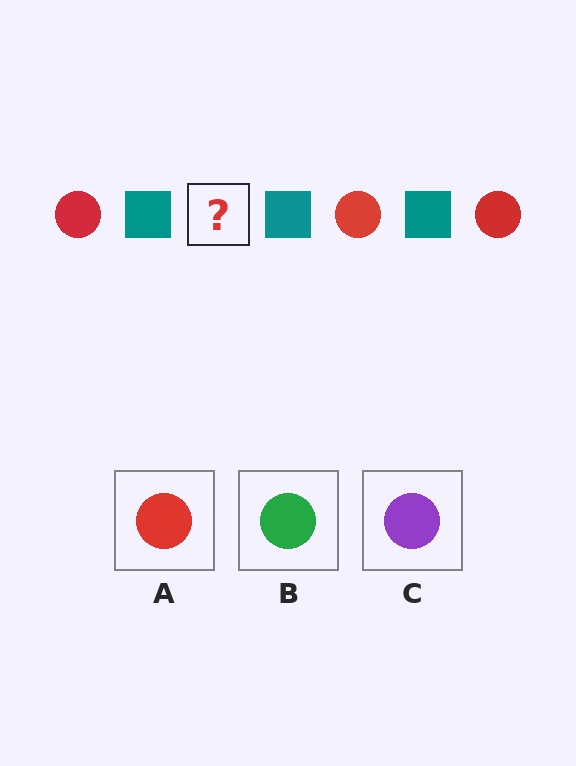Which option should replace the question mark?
Option A.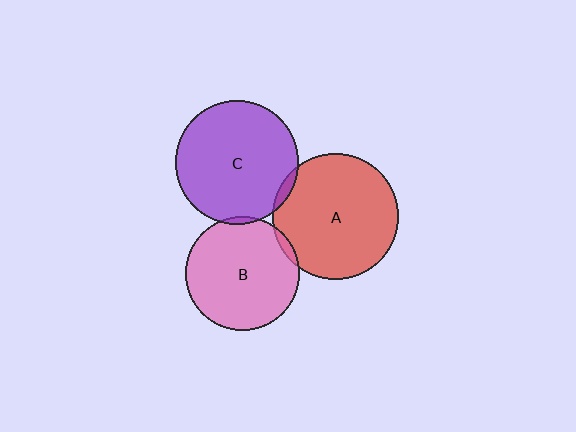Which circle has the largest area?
Circle A (red).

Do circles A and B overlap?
Yes.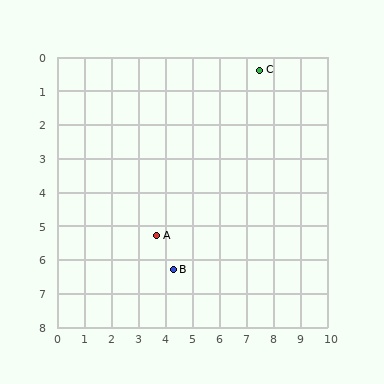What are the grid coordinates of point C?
Point C is at approximately (7.5, 0.4).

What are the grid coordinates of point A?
Point A is at approximately (3.7, 5.3).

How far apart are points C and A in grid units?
Points C and A are about 6.2 grid units apart.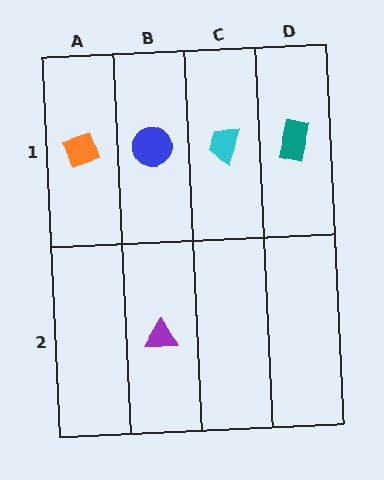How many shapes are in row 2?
1 shape.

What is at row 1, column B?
A blue circle.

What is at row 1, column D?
A teal rectangle.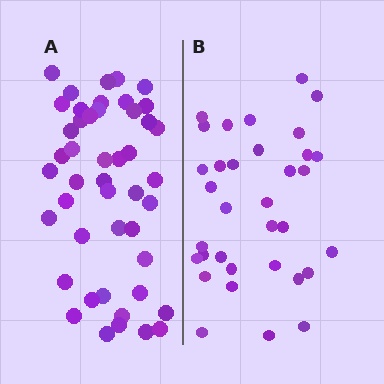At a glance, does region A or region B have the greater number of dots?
Region A (the left region) has more dots.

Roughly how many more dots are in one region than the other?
Region A has roughly 12 or so more dots than region B.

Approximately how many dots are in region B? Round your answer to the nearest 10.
About 30 dots. (The exact count is 34, which rounds to 30.)